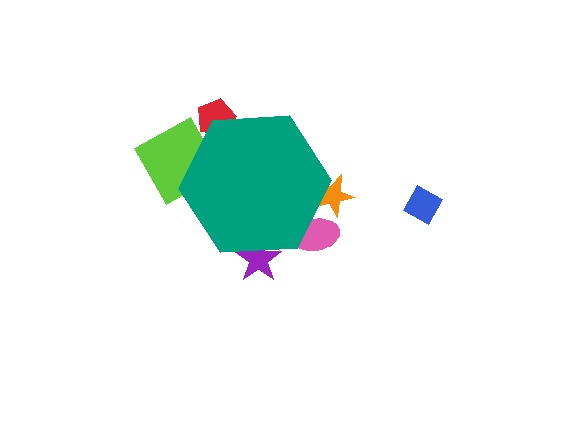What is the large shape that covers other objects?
A teal hexagon.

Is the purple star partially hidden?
Yes, the purple star is partially hidden behind the teal hexagon.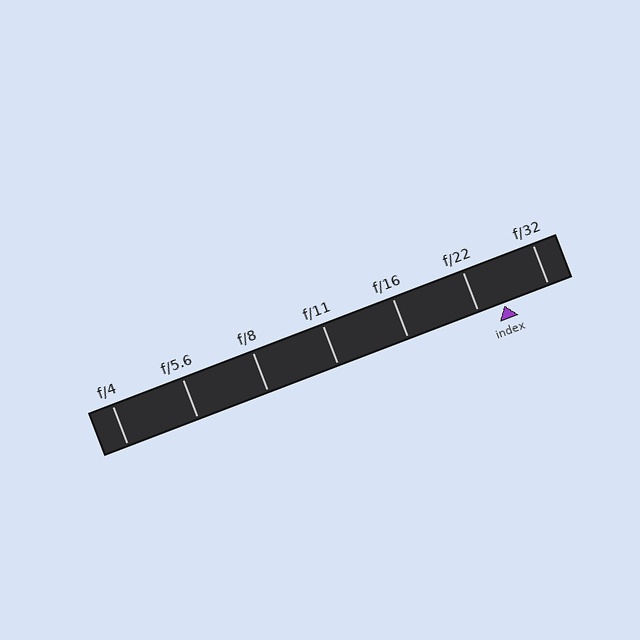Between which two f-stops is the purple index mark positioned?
The index mark is between f/22 and f/32.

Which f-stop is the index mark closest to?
The index mark is closest to f/22.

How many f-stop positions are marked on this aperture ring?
There are 7 f-stop positions marked.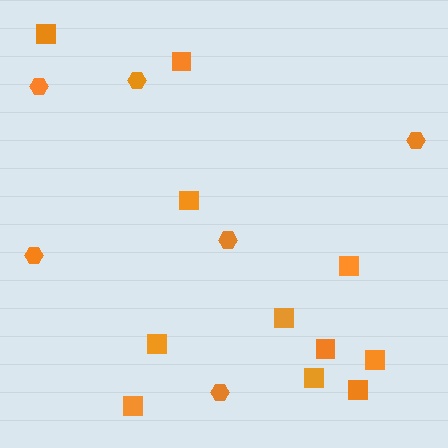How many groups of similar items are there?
There are 2 groups: one group of squares (11) and one group of hexagons (6).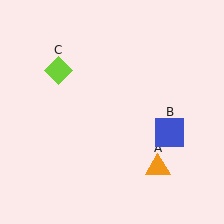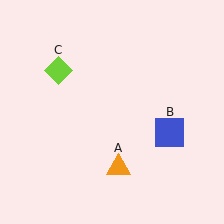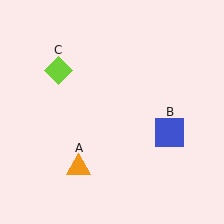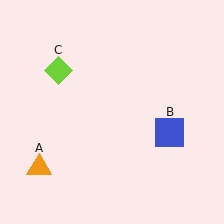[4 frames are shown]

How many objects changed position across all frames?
1 object changed position: orange triangle (object A).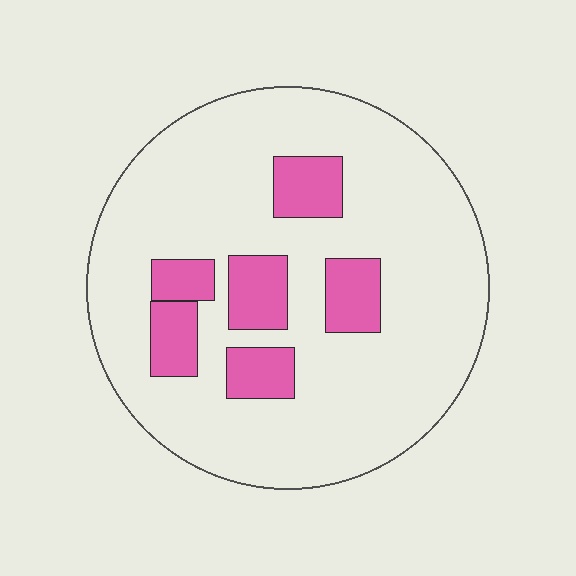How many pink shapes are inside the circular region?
6.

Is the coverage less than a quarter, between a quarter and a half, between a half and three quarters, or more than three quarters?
Less than a quarter.